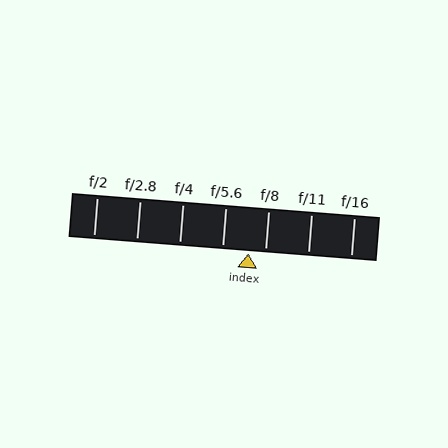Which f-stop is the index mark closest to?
The index mark is closest to f/8.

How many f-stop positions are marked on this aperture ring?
There are 7 f-stop positions marked.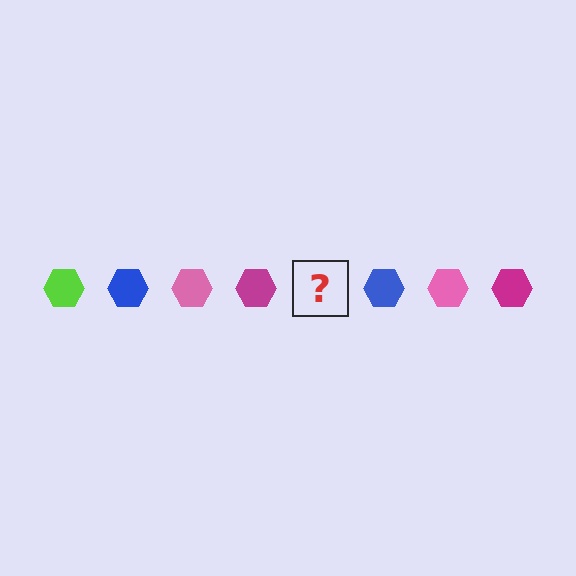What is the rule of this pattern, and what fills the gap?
The rule is that the pattern cycles through lime, blue, pink, magenta hexagons. The gap should be filled with a lime hexagon.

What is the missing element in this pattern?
The missing element is a lime hexagon.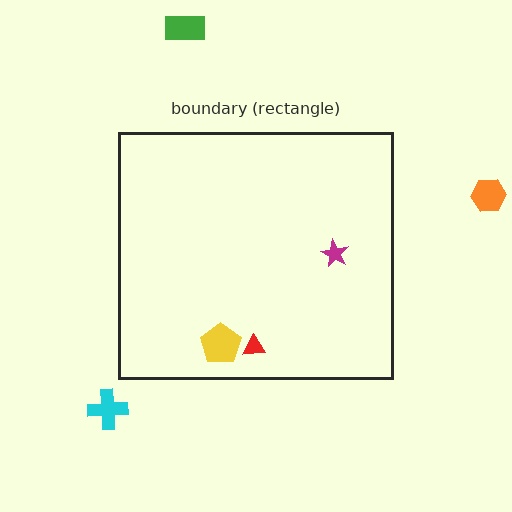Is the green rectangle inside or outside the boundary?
Outside.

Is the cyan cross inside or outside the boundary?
Outside.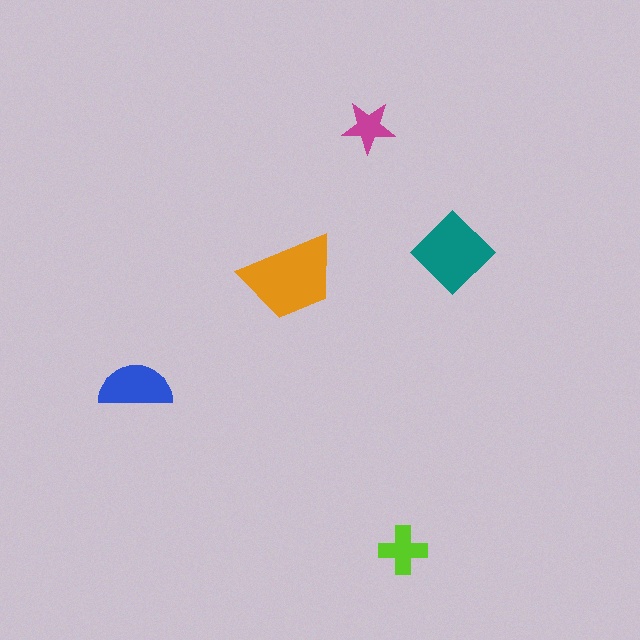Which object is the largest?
The orange trapezoid.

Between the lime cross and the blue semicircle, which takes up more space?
The blue semicircle.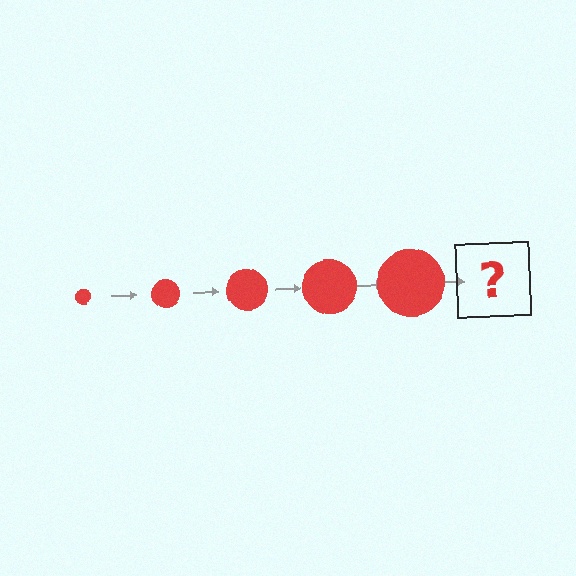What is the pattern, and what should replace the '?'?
The pattern is that the circle gets progressively larger each step. The '?' should be a red circle, larger than the previous one.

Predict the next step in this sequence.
The next step is a red circle, larger than the previous one.